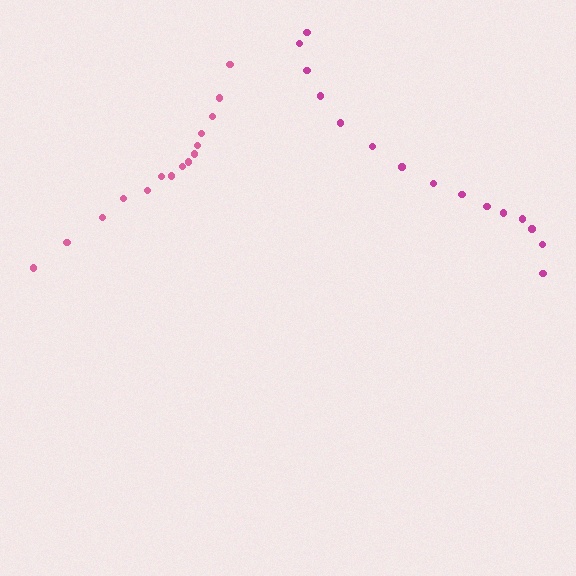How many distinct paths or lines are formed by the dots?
There are 2 distinct paths.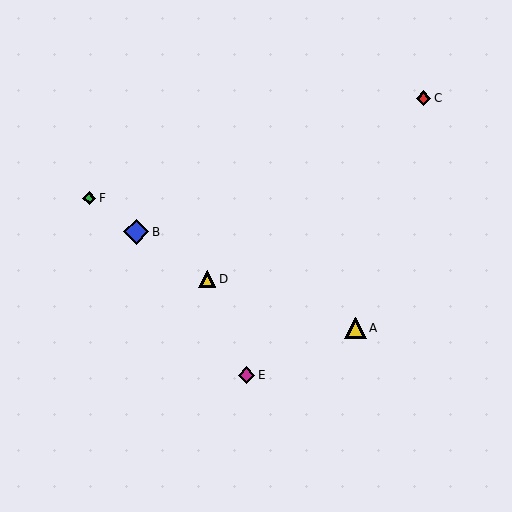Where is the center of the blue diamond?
The center of the blue diamond is at (136, 232).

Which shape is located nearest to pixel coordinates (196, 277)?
The yellow triangle (labeled D) at (207, 279) is nearest to that location.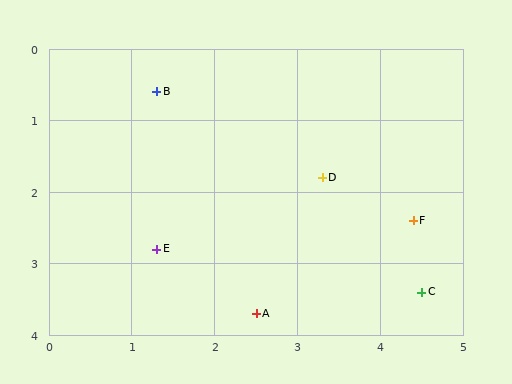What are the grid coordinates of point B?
Point B is at approximately (1.3, 0.6).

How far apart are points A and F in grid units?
Points A and F are about 2.3 grid units apart.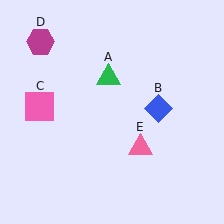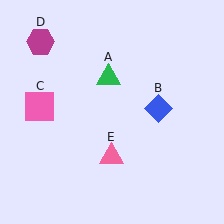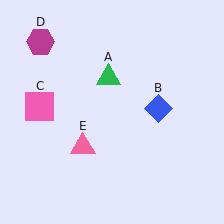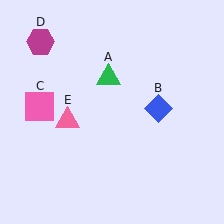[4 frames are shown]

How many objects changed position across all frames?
1 object changed position: pink triangle (object E).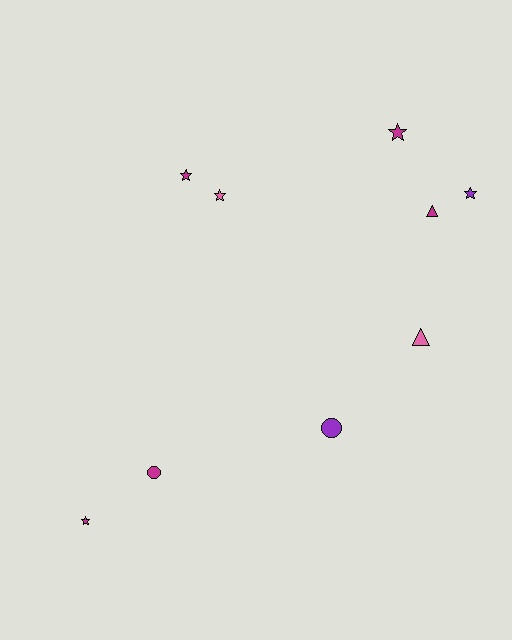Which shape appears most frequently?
Star, with 5 objects.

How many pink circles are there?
There are no pink circles.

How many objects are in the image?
There are 9 objects.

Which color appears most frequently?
Magenta, with 5 objects.